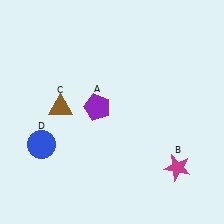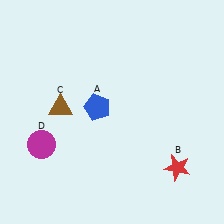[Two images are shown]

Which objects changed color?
A changed from purple to blue. B changed from magenta to red. D changed from blue to magenta.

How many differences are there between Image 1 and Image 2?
There are 3 differences between the two images.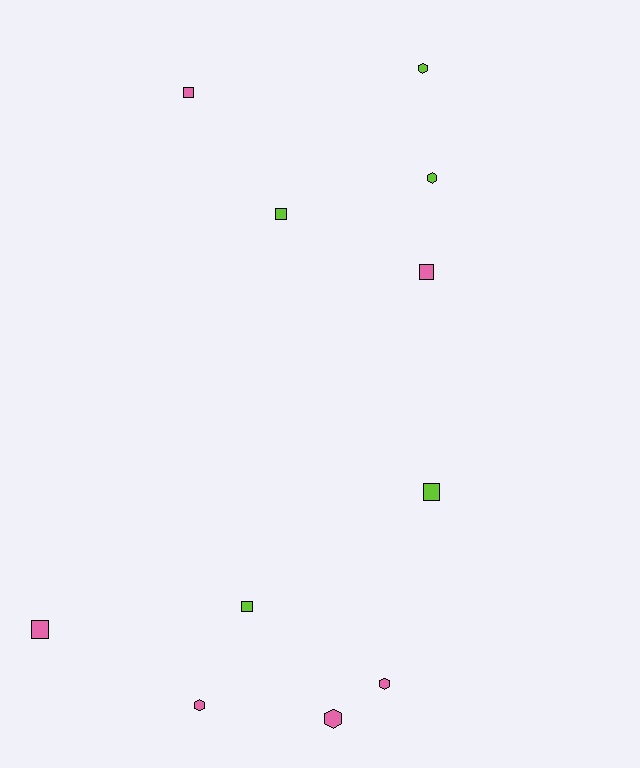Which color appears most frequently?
Pink, with 6 objects.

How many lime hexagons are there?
There are 2 lime hexagons.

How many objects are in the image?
There are 11 objects.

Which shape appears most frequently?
Square, with 6 objects.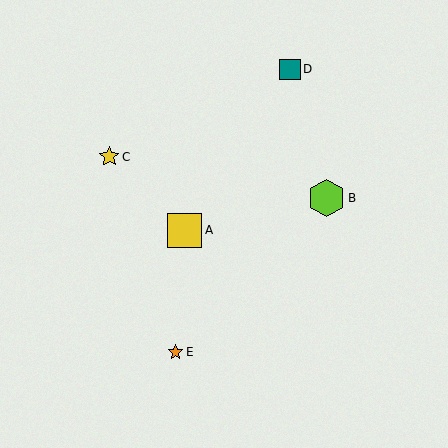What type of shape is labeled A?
Shape A is a yellow square.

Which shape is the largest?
The lime hexagon (labeled B) is the largest.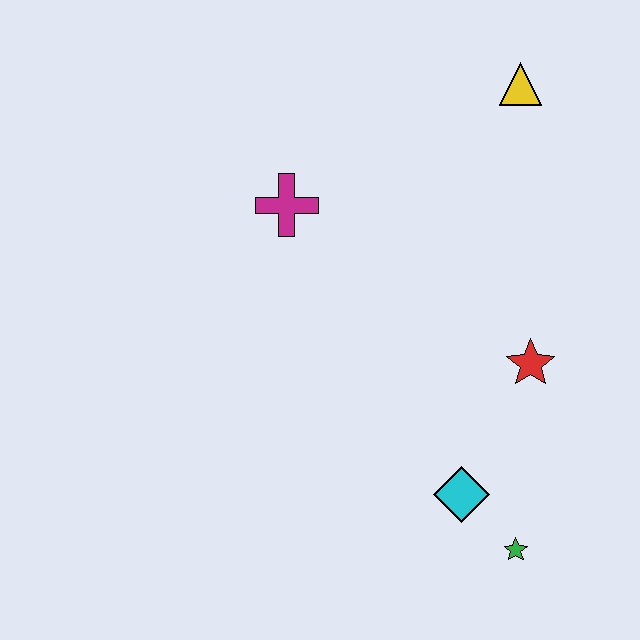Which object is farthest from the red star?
The magenta cross is farthest from the red star.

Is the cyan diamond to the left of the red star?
Yes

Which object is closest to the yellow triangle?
The magenta cross is closest to the yellow triangle.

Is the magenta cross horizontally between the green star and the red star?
No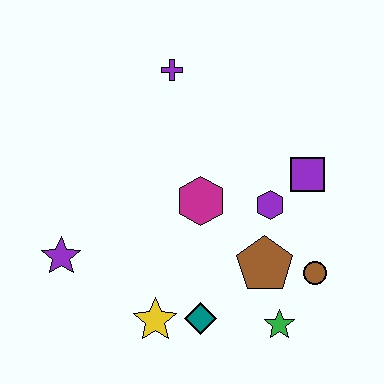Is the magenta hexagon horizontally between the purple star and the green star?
Yes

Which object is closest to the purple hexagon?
The purple square is closest to the purple hexagon.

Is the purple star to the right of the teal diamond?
No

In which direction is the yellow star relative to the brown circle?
The yellow star is to the left of the brown circle.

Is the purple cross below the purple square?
No